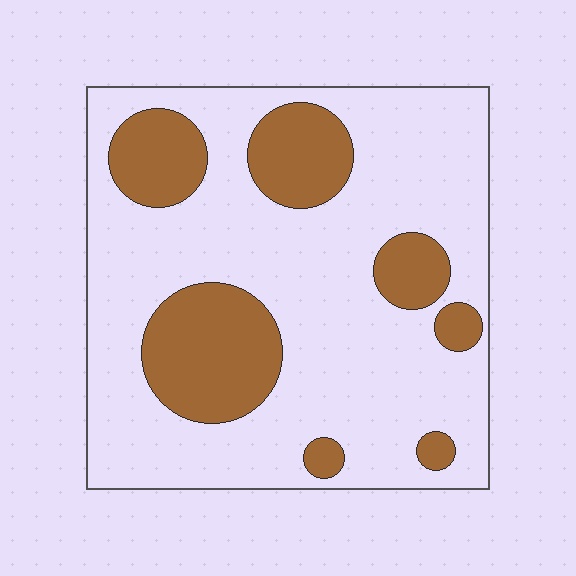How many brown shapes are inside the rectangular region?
7.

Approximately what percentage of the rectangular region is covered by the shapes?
Approximately 25%.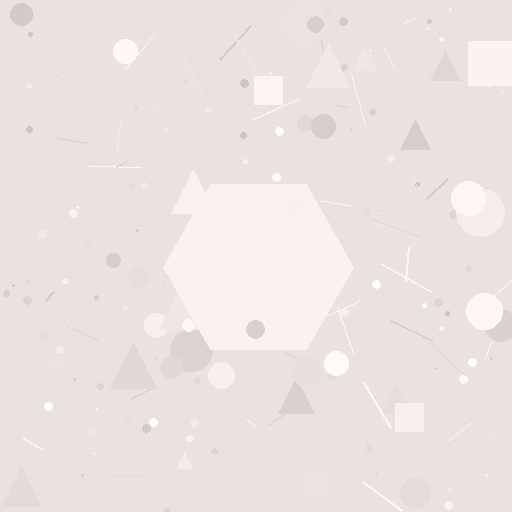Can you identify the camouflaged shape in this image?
The camouflaged shape is a hexagon.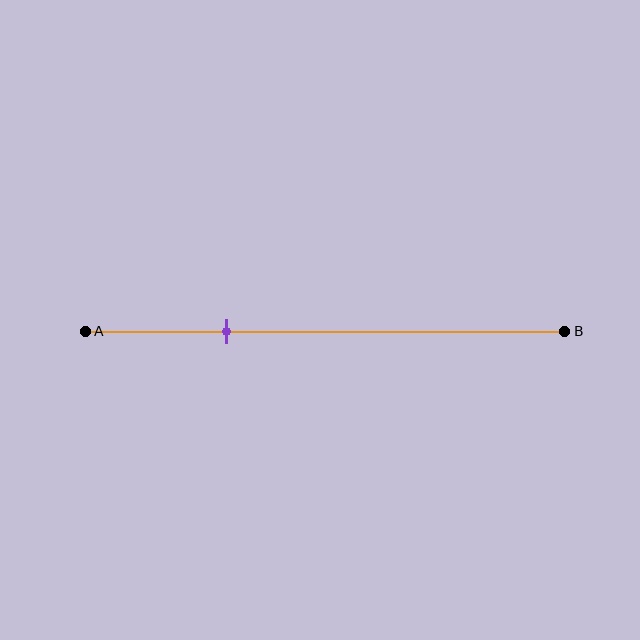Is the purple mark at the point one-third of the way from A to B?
No, the mark is at about 30% from A, not at the 33% one-third point.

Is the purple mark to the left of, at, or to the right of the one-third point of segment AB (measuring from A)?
The purple mark is to the left of the one-third point of segment AB.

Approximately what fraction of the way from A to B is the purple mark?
The purple mark is approximately 30% of the way from A to B.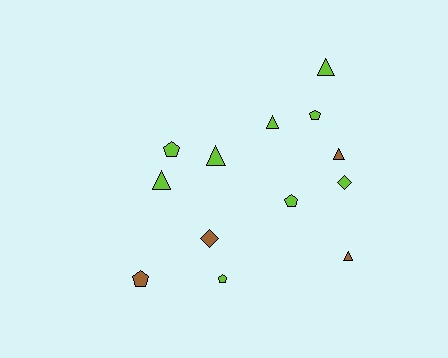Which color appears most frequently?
Lime, with 9 objects.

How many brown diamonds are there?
There is 1 brown diamond.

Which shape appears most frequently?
Triangle, with 6 objects.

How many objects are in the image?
There are 13 objects.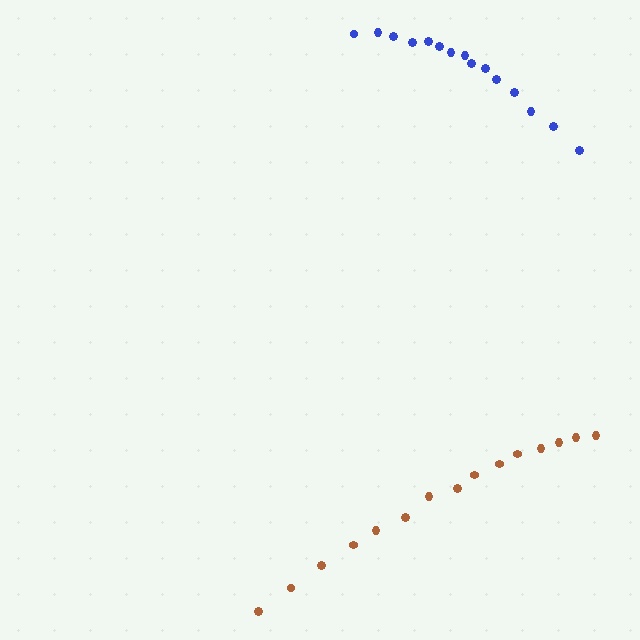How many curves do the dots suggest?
There are 2 distinct paths.